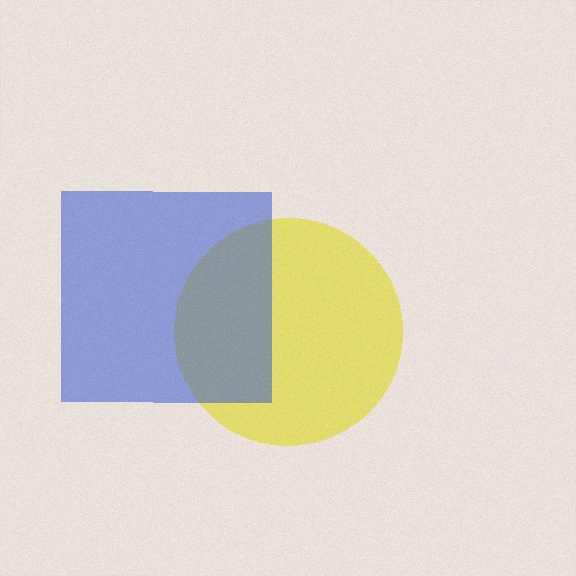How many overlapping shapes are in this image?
There are 2 overlapping shapes in the image.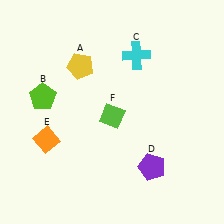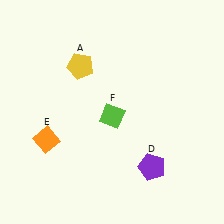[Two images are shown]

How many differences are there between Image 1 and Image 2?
There are 2 differences between the two images.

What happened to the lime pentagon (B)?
The lime pentagon (B) was removed in Image 2. It was in the top-left area of Image 1.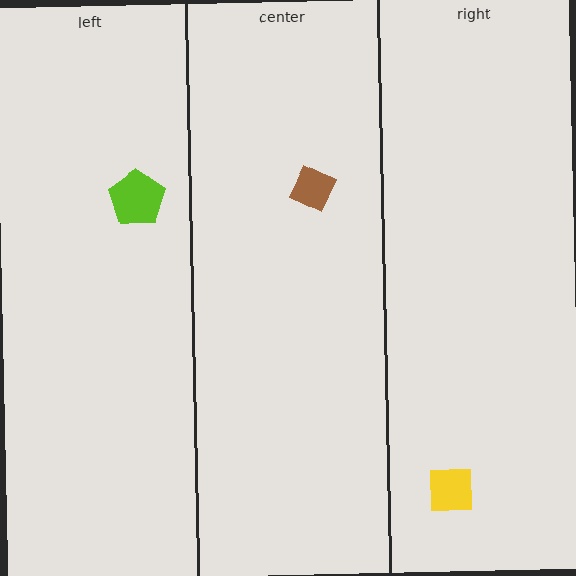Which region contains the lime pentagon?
The left region.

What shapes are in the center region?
The brown diamond.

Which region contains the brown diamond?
The center region.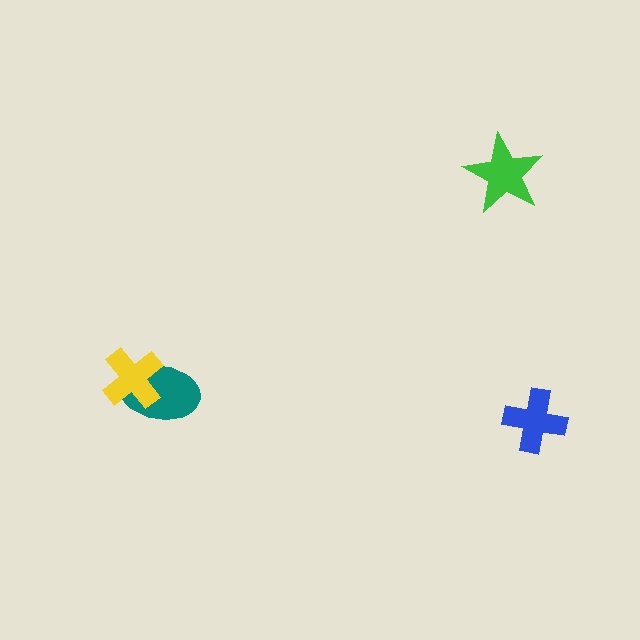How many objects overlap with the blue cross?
0 objects overlap with the blue cross.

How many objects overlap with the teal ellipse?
1 object overlaps with the teal ellipse.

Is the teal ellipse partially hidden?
Yes, it is partially covered by another shape.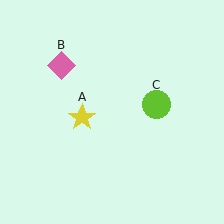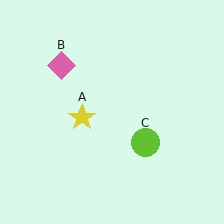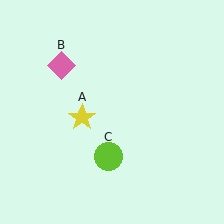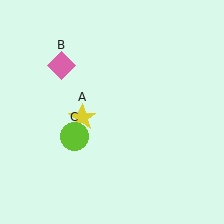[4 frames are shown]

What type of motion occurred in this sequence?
The lime circle (object C) rotated clockwise around the center of the scene.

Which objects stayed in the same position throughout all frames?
Yellow star (object A) and pink diamond (object B) remained stationary.